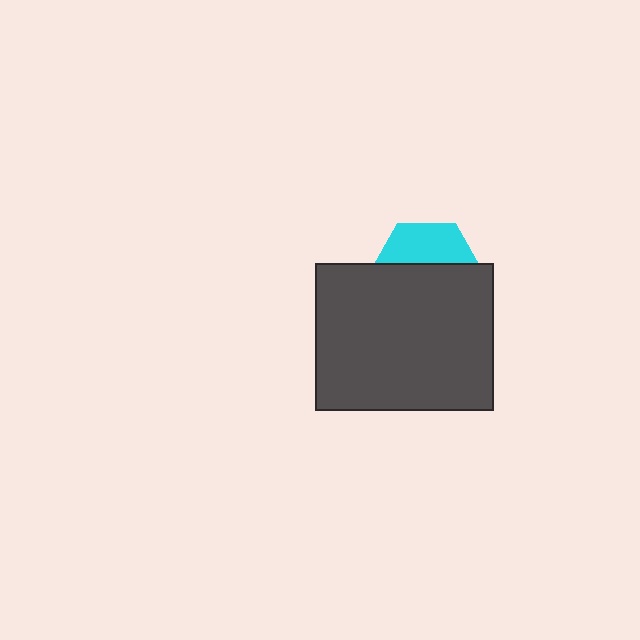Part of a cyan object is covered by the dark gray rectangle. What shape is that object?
It is a hexagon.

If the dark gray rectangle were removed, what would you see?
You would see the complete cyan hexagon.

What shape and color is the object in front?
The object in front is a dark gray rectangle.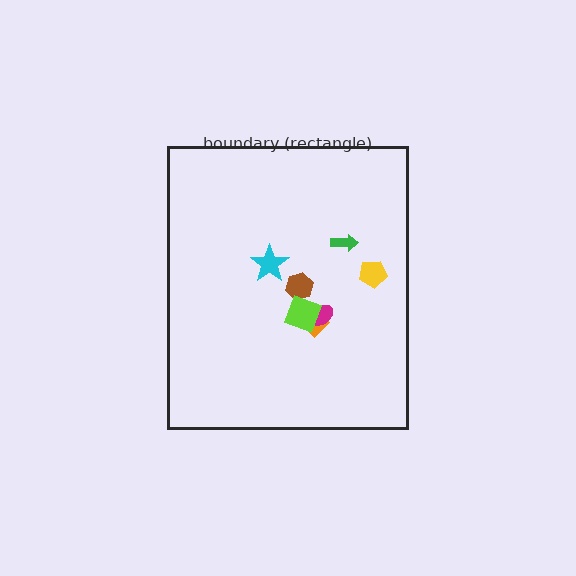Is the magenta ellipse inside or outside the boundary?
Inside.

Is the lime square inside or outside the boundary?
Inside.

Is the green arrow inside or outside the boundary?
Inside.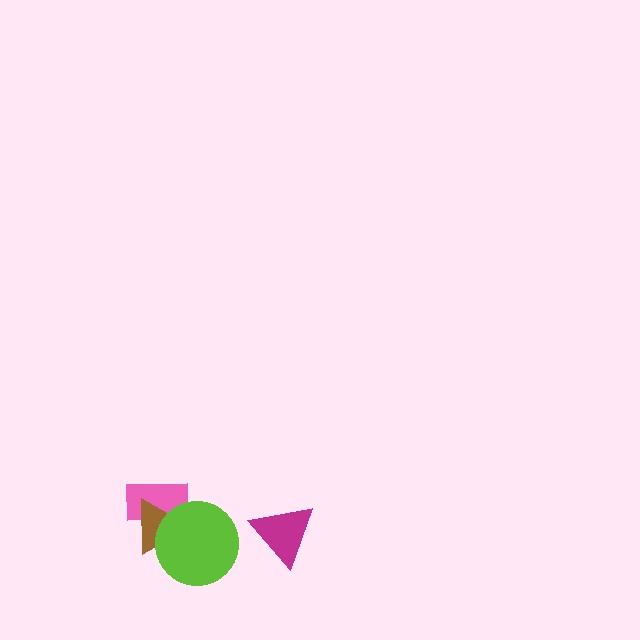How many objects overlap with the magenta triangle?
0 objects overlap with the magenta triangle.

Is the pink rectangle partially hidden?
Yes, it is partially covered by another shape.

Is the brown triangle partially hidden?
Yes, it is partially covered by another shape.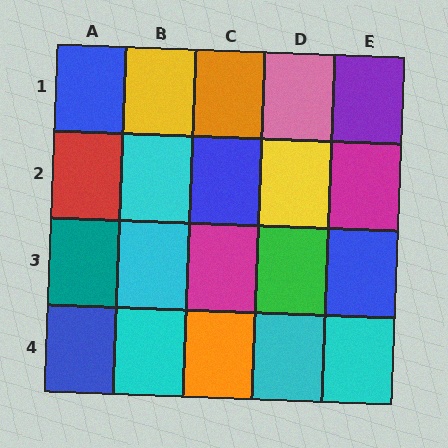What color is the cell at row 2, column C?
Blue.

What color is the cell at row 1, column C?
Orange.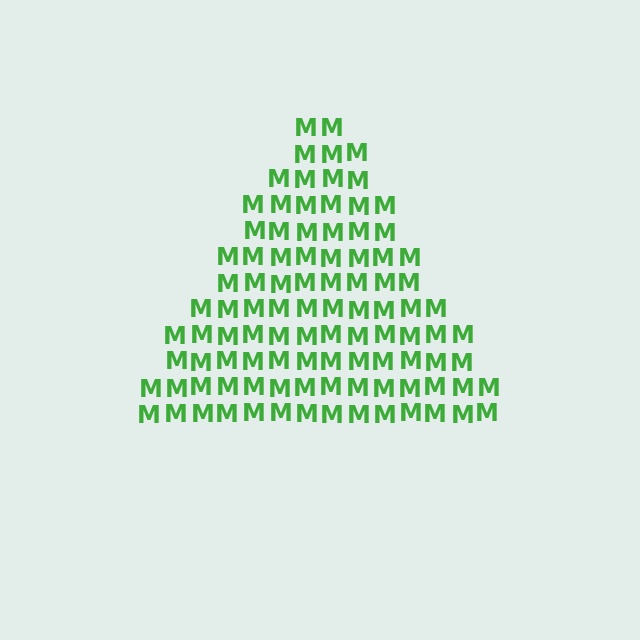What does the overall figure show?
The overall figure shows a triangle.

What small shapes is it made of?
It is made of small letter M's.